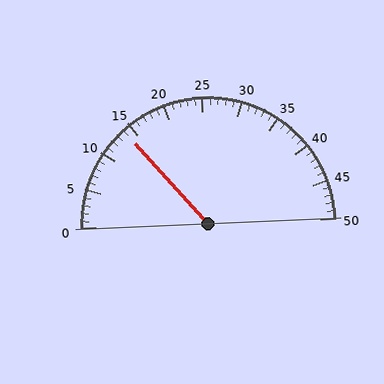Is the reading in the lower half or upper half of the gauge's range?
The reading is in the lower half of the range (0 to 50).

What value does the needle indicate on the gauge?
The needle indicates approximately 14.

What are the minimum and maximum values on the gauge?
The gauge ranges from 0 to 50.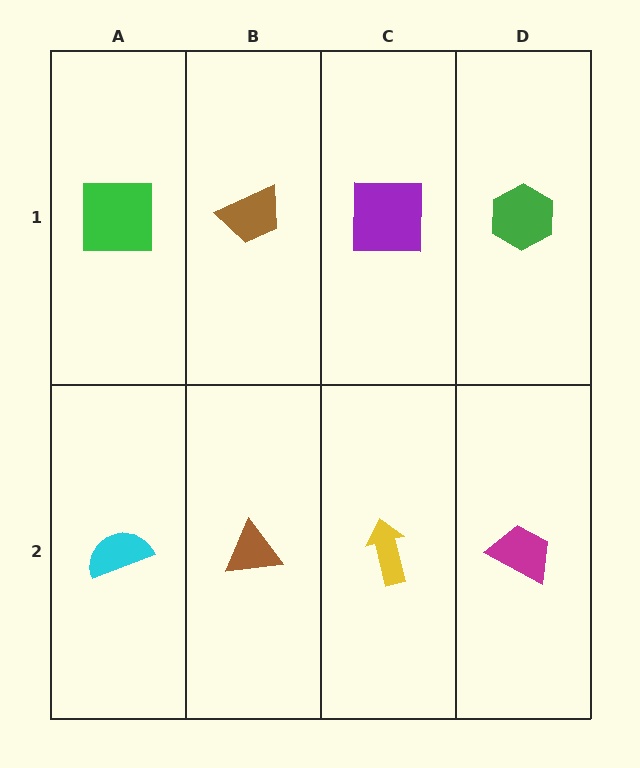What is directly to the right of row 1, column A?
A brown trapezoid.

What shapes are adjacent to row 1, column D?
A magenta trapezoid (row 2, column D), a purple square (row 1, column C).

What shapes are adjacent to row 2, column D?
A green hexagon (row 1, column D), a yellow arrow (row 2, column C).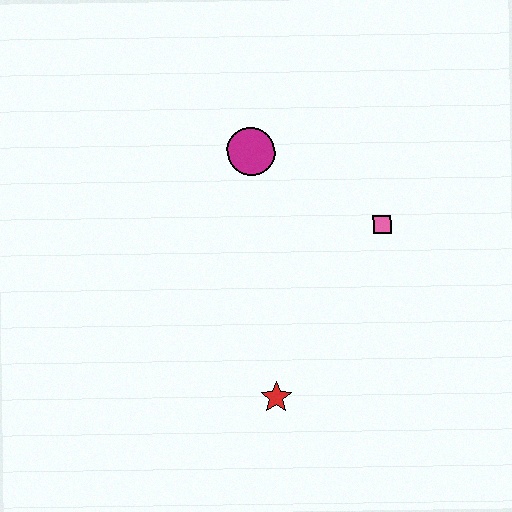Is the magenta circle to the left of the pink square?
Yes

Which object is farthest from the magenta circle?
The red star is farthest from the magenta circle.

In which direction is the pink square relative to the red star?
The pink square is above the red star.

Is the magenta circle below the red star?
No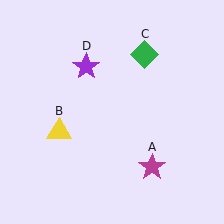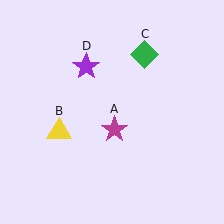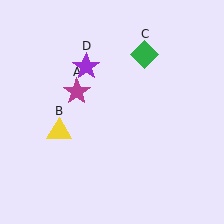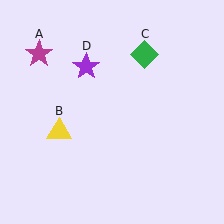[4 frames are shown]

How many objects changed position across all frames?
1 object changed position: magenta star (object A).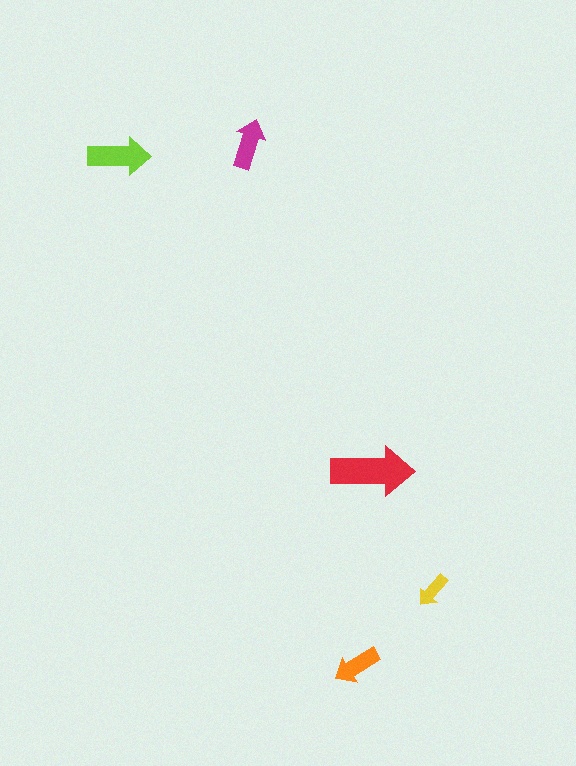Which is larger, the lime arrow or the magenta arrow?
The lime one.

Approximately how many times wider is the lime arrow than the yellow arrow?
About 2 times wider.